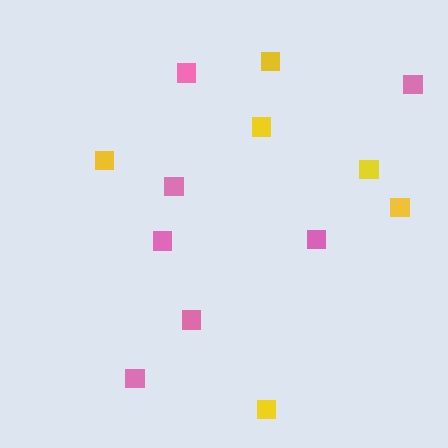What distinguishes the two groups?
There are 2 groups: one group of yellow squares (6) and one group of pink squares (7).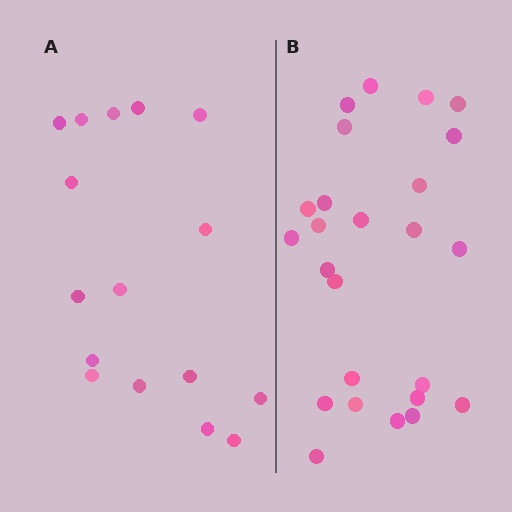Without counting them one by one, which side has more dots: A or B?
Region B (the right region) has more dots.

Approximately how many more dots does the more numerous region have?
Region B has roughly 8 or so more dots than region A.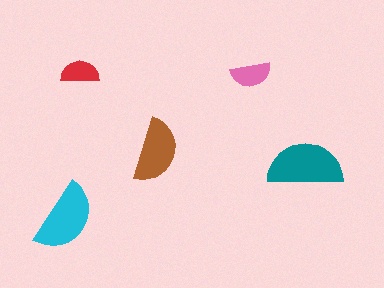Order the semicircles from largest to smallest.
the teal one, the cyan one, the brown one, the pink one, the red one.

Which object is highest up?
The red semicircle is topmost.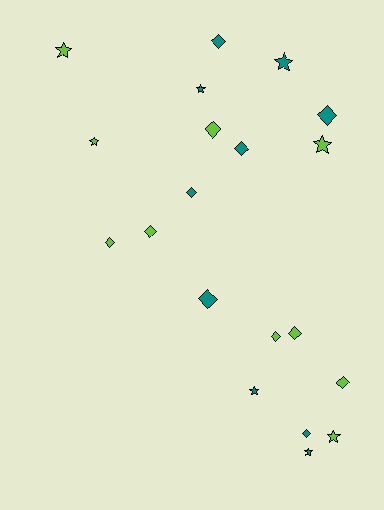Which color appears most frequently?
Lime, with 10 objects.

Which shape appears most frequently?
Diamond, with 12 objects.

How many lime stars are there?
There are 4 lime stars.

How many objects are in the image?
There are 20 objects.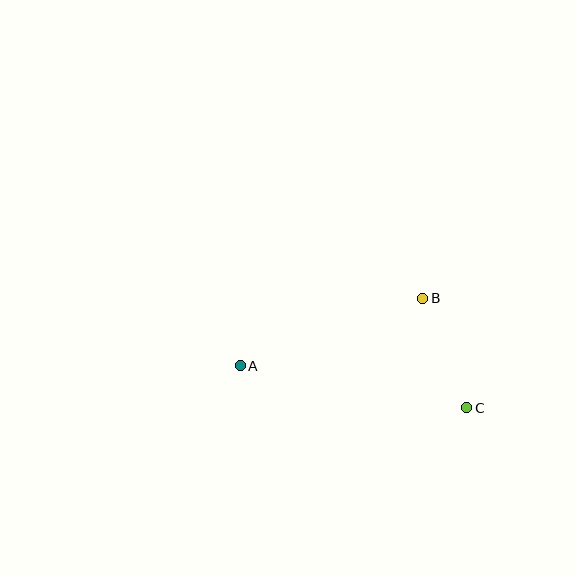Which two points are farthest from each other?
Points A and C are farthest from each other.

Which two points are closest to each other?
Points B and C are closest to each other.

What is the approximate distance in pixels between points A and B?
The distance between A and B is approximately 195 pixels.